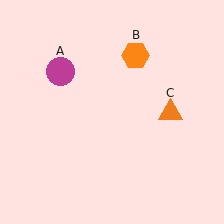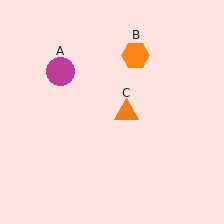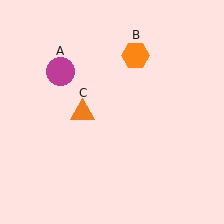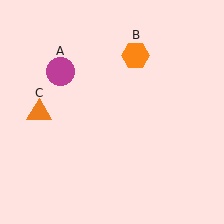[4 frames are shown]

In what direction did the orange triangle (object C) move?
The orange triangle (object C) moved left.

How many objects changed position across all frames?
1 object changed position: orange triangle (object C).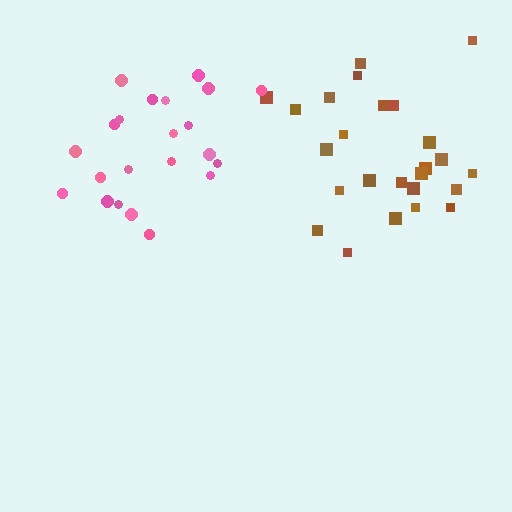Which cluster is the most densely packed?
Pink.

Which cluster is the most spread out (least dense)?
Brown.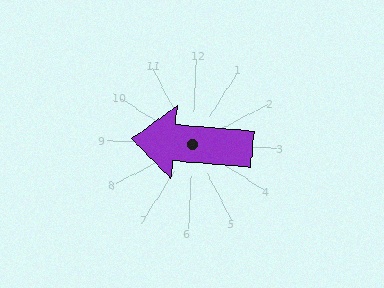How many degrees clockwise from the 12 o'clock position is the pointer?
Approximately 273 degrees.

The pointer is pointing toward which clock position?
Roughly 9 o'clock.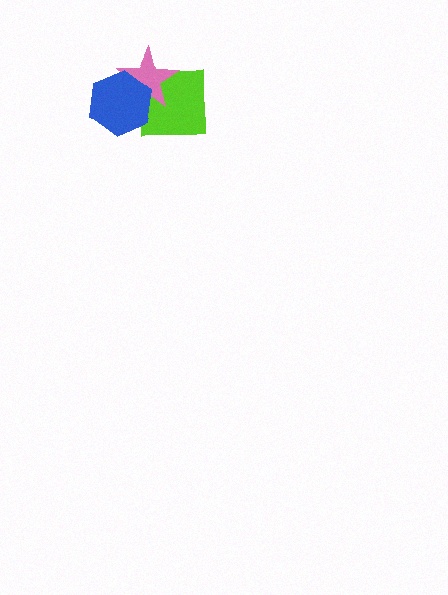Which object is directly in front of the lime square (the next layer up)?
The pink star is directly in front of the lime square.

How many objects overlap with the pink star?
2 objects overlap with the pink star.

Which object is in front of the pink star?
The blue hexagon is in front of the pink star.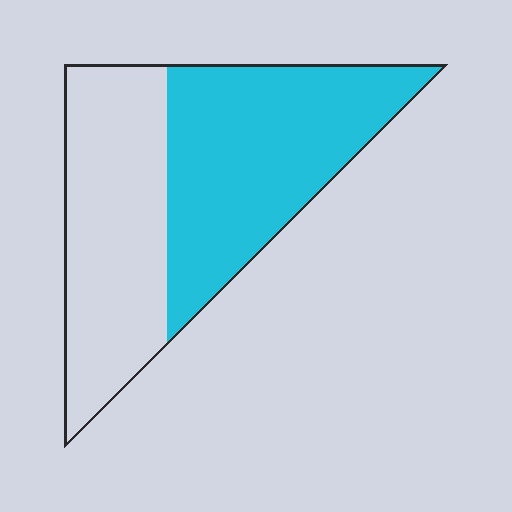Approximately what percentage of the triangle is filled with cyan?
Approximately 55%.